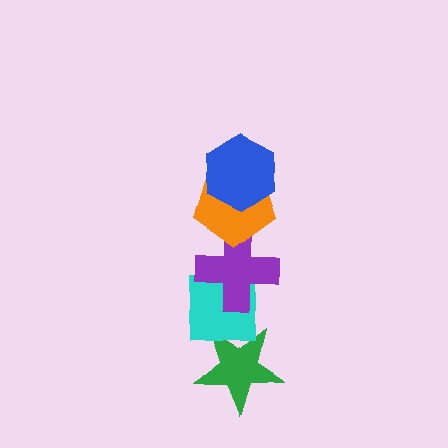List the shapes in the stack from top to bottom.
From top to bottom: the blue hexagon, the orange pentagon, the purple cross, the cyan square, the green star.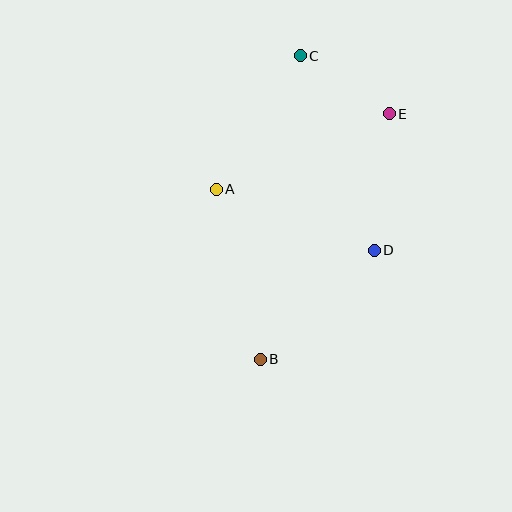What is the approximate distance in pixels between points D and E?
The distance between D and E is approximately 137 pixels.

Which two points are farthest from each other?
Points B and C are farthest from each other.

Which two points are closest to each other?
Points C and E are closest to each other.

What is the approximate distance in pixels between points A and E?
The distance between A and E is approximately 189 pixels.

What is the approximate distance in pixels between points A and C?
The distance between A and C is approximately 158 pixels.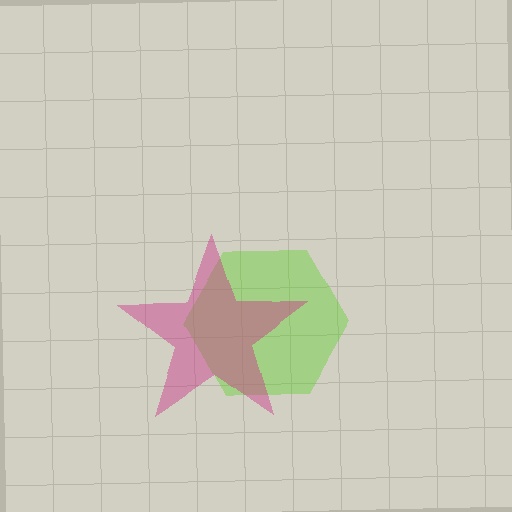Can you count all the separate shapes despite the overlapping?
Yes, there are 2 separate shapes.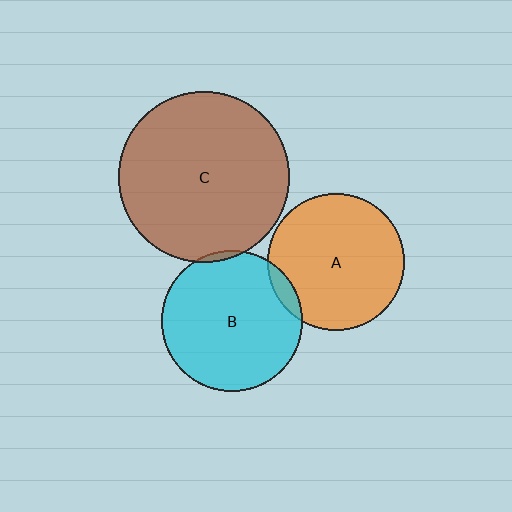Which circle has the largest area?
Circle C (brown).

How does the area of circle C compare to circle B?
Approximately 1.5 times.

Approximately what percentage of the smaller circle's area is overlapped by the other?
Approximately 5%.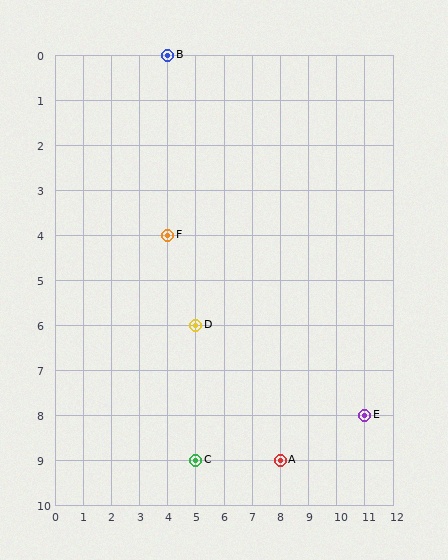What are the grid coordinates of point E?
Point E is at grid coordinates (11, 8).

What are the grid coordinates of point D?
Point D is at grid coordinates (5, 6).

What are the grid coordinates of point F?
Point F is at grid coordinates (4, 4).